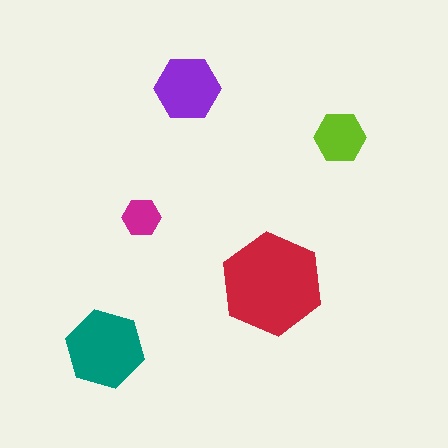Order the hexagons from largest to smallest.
the red one, the teal one, the purple one, the lime one, the magenta one.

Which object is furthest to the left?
The teal hexagon is leftmost.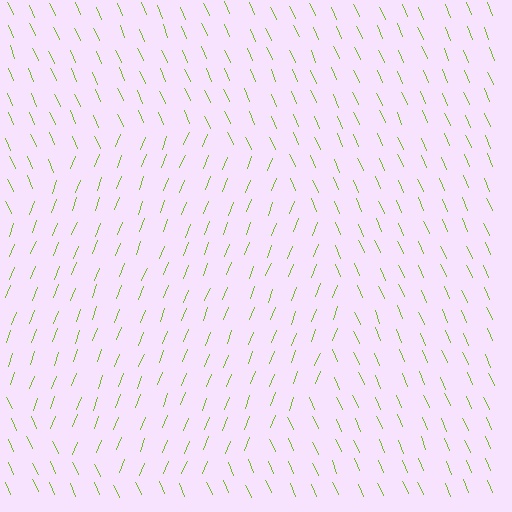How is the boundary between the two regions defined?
The boundary is defined purely by a change in line orientation (approximately 45 degrees difference). All lines are the same color and thickness.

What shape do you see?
I see a circle.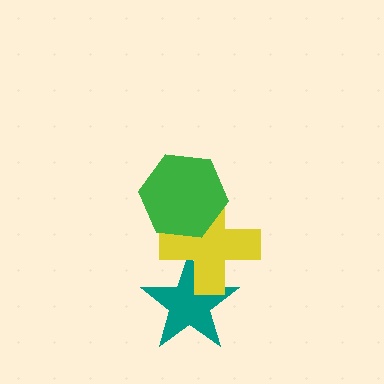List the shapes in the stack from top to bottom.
From top to bottom: the green hexagon, the yellow cross, the teal star.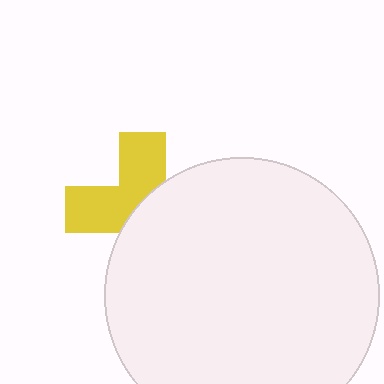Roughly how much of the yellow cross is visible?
About half of it is visible (roughly 47%).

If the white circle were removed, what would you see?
You would see the complete yellow cross.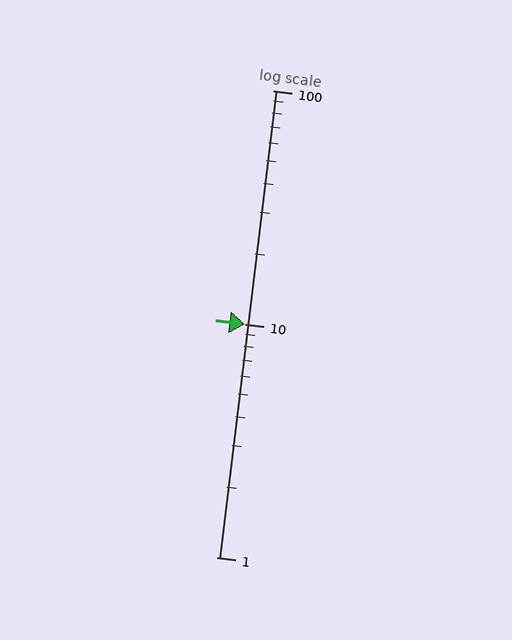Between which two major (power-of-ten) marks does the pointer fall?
The pointer is between 10 and 100.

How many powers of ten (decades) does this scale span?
The scale spans 2 decades, from 1 to 100.